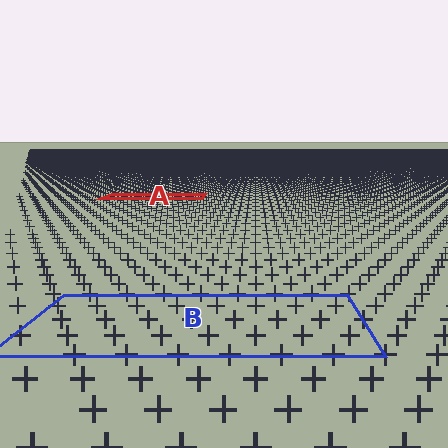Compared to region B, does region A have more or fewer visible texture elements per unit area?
Region A has more texture elements per unit area — they are packed more densely because it is farther away.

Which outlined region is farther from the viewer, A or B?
Region A is farther from the viewer — the texture elements inside it appear smaller and more densely packed.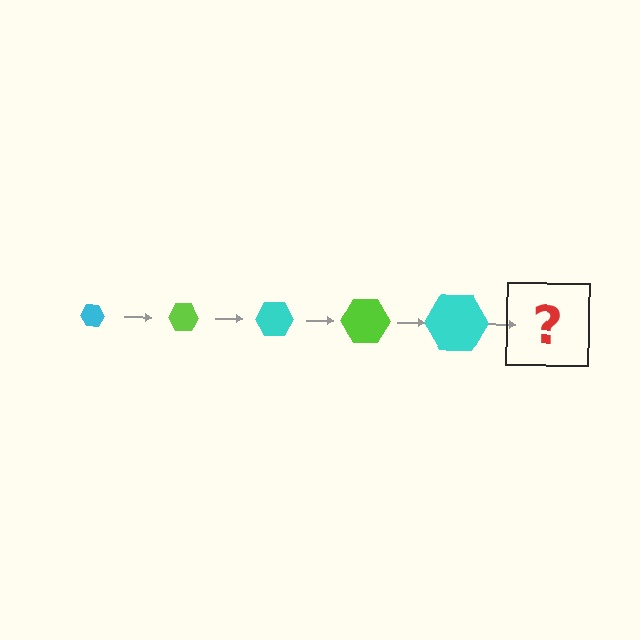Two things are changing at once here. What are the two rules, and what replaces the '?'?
The two rules are that the hexagon grows larger each step and the color cycles through cyan and lime. The '?' should be a lime hexagon, larger than the previous one.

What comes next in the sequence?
The next element should be a lime hexagon, larger than the previous one.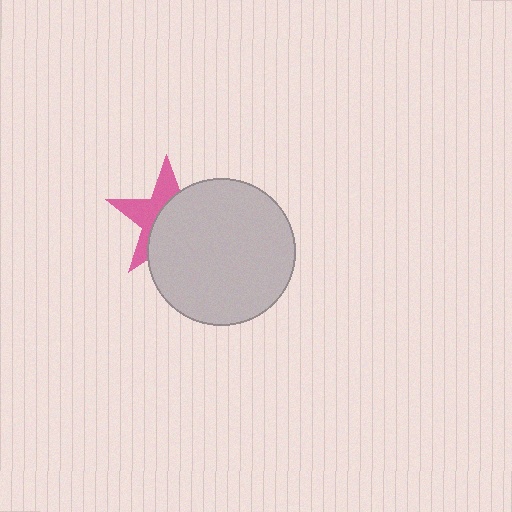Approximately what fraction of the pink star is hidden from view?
Roughly 58% of the pink star is hidden behind the light gray circle.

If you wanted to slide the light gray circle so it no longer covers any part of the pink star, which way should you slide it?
Slide it toward the lower-right — that is the most direct way to separate the two shapes.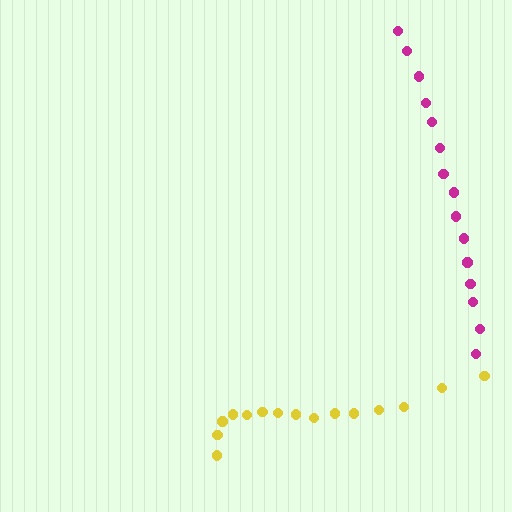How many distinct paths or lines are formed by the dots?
There are 2 distinct paths.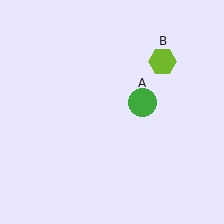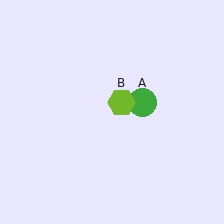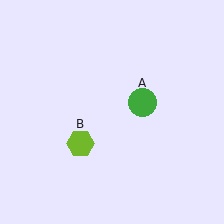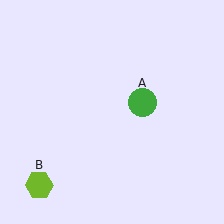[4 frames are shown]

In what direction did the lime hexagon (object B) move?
The lime hexagon (object B) moved down and to the left.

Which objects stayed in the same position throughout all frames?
Green circle (object A) remained stationary.